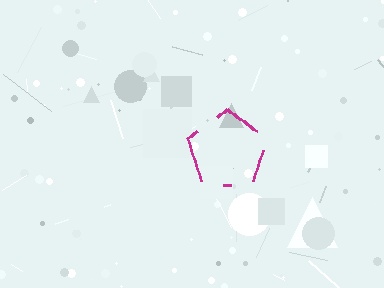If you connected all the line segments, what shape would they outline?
They would outline a pentagon.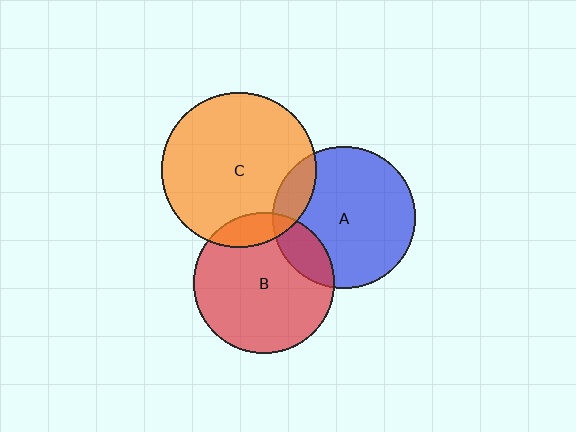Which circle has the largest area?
Circle C (orange).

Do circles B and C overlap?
Yes.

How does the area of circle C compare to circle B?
Approximately 1.2 times.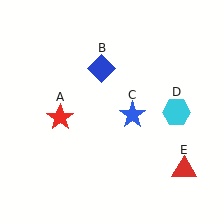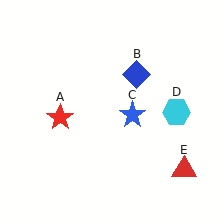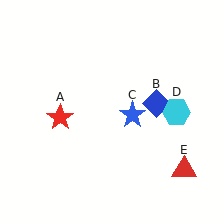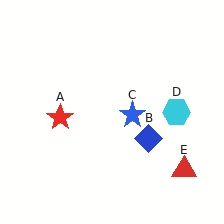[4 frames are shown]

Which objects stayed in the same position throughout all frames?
Red star (object A) and blue star (object C) and cyan hexagon (object D) and red triangle (object E) remained stationary.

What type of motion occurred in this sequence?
The blue diamond (object B) rotated clockwise around the center of the scene.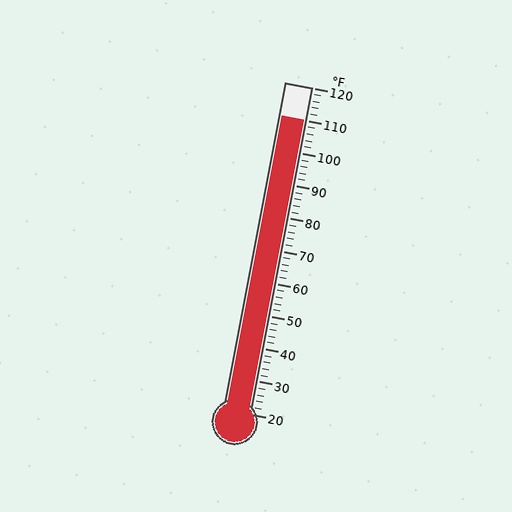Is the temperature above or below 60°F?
The temperature is above 60°F.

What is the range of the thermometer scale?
The thermometer scale ranges from 20°F to 120°F.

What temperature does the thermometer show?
The thermometer shows approximately 110°F.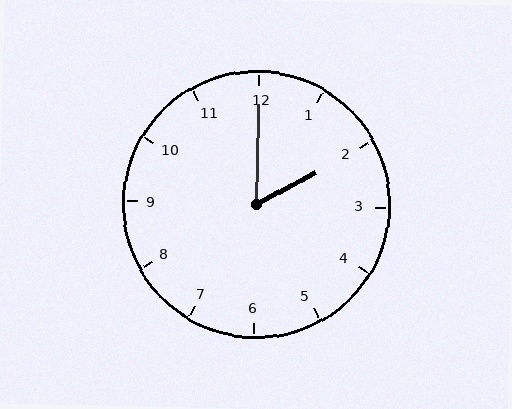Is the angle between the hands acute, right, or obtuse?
It is acute.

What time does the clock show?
2:00.